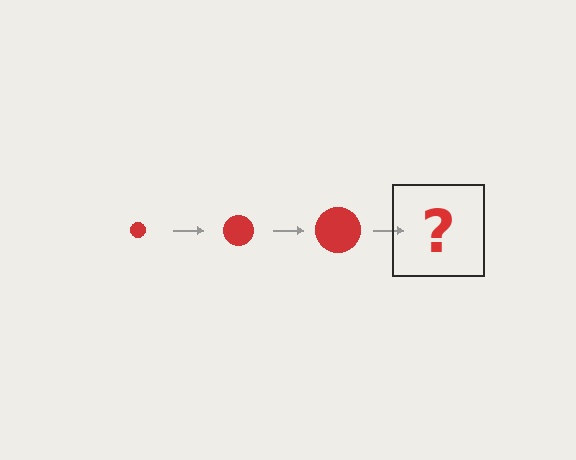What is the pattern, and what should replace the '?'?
The pattern is that the circle gets progressively larger each step. The '?' should be a red circle, larger than the previous one.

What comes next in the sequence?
The next element should be a red circle, larger than the previous one.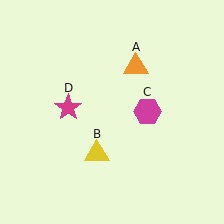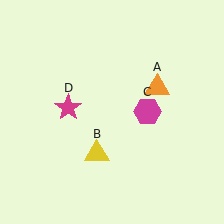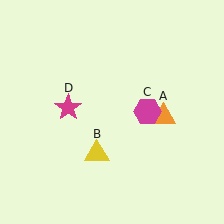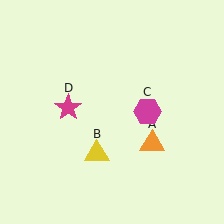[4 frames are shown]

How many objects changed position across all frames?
1 object changed position: orange triangle (object A).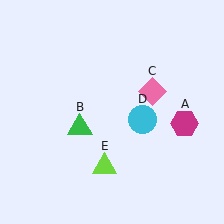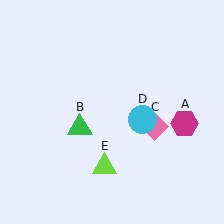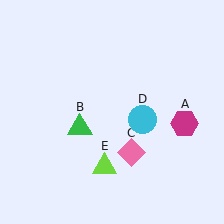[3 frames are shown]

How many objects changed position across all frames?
1 object changed position: pink diamond (object C).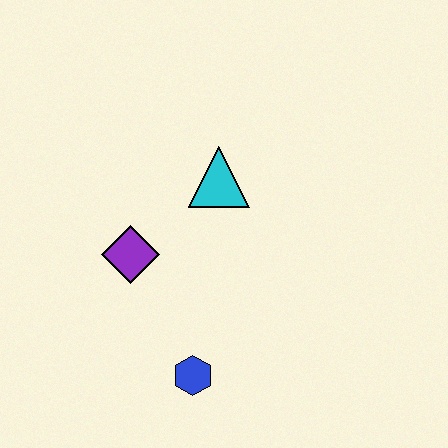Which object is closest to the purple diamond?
The cyan triangle is closest to the purple diamond.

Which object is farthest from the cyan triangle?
The blue hexagon is farthest from the cyan triangle.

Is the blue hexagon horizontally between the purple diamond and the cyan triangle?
Yes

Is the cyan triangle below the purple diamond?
No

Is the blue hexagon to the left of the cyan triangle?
Yes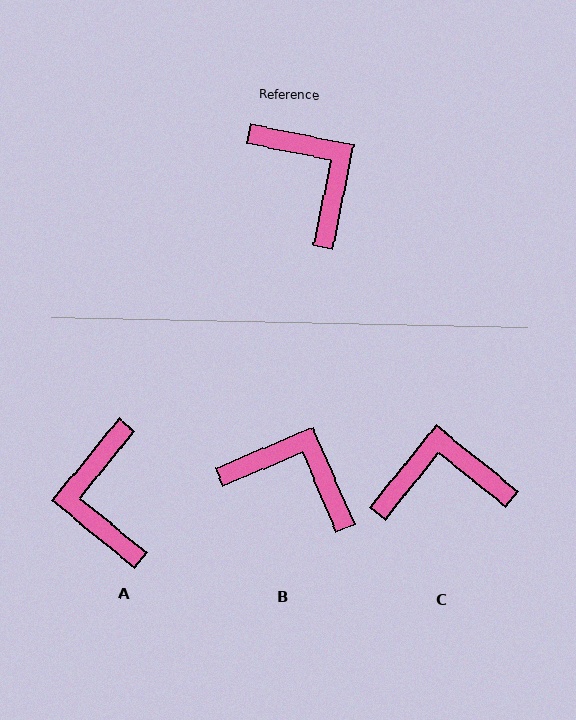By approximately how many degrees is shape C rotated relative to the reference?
Approximately 63 degrees counter-clockwise.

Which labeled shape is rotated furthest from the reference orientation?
A, about 152 degrees away.